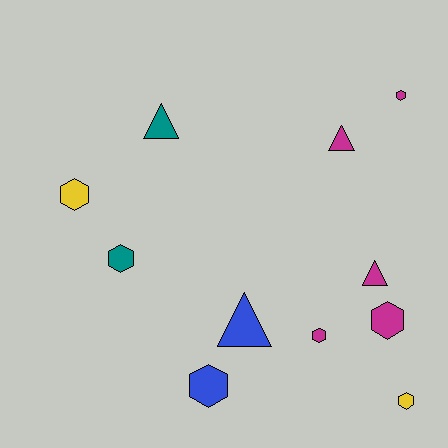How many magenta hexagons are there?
There are 3 magenta hexagons.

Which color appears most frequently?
Magenta, with 5 objects.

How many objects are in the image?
There are 11 objects.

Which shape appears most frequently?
Hexagon, with 7 objects.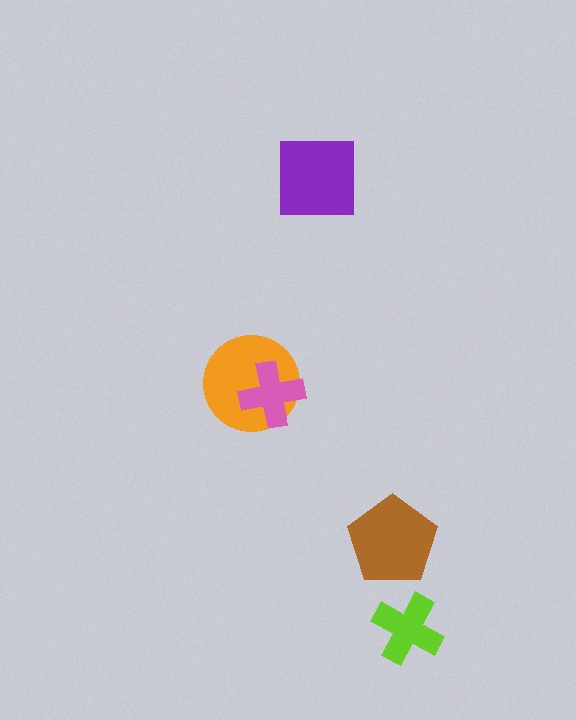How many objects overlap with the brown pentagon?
0 objects overlap with the brown pentagon.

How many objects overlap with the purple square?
0 objects overlap with the purple square.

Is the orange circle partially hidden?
Yes, it is partially covered by another shape.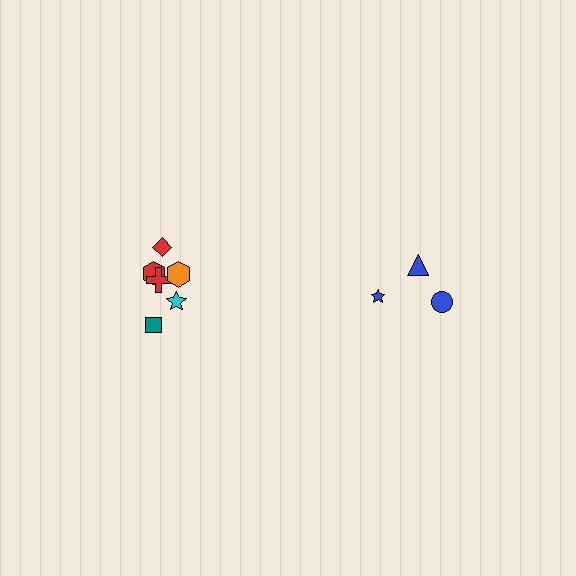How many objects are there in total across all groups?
There are 9 objects.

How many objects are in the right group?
There are 3 objects.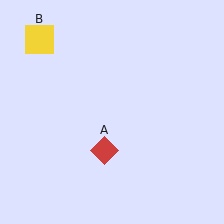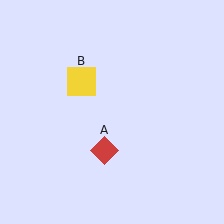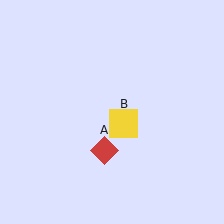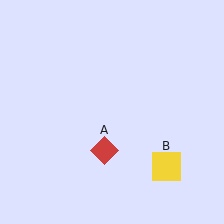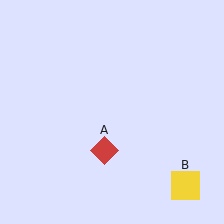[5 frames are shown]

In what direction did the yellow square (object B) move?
The yellow square (object B) moved down and to the right.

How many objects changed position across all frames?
1 object changed position: yellow square (object B).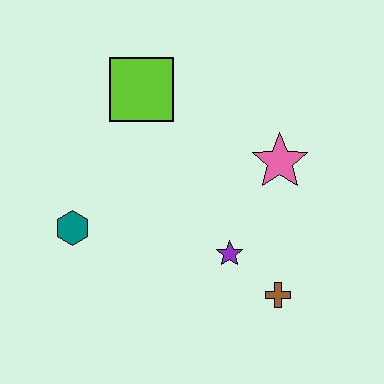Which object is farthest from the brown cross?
The lime square is farthest from the brown cross.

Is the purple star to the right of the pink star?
No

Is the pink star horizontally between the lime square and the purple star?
No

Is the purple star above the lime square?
No